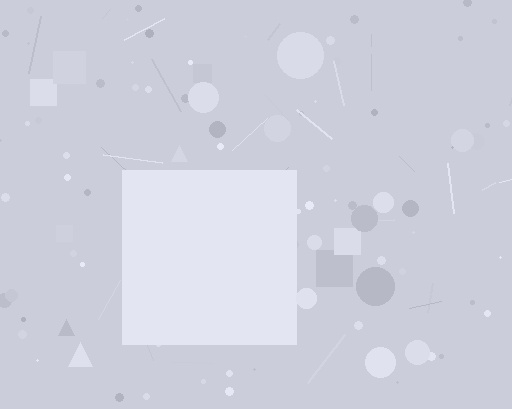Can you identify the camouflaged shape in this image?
The camouflaged shape is a square.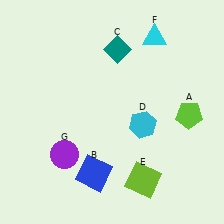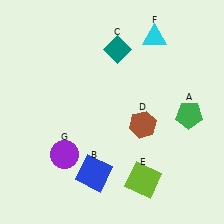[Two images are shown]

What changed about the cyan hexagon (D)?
In Image 1, D is cyan. In Image 2, it changed to brown.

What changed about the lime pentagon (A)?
In Image 1, A is lime. In Image 2, it changed to green.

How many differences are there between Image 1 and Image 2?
There are 2 differences between the two images.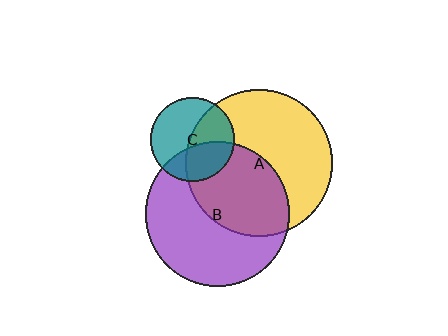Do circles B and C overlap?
Yes.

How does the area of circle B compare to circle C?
Approximately 3.0 times.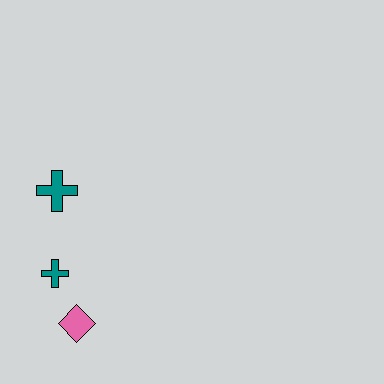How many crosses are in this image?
There are 2 crosses.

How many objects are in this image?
There are 3 objects.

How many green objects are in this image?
There are no green objects.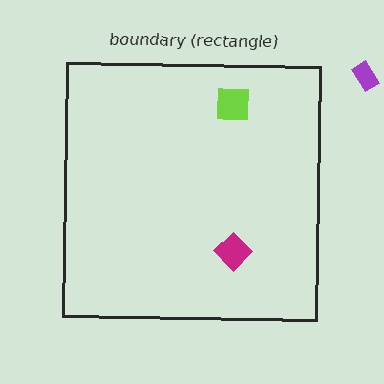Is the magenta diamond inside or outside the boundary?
Inside.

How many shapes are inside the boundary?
2 inside, 1 outside.